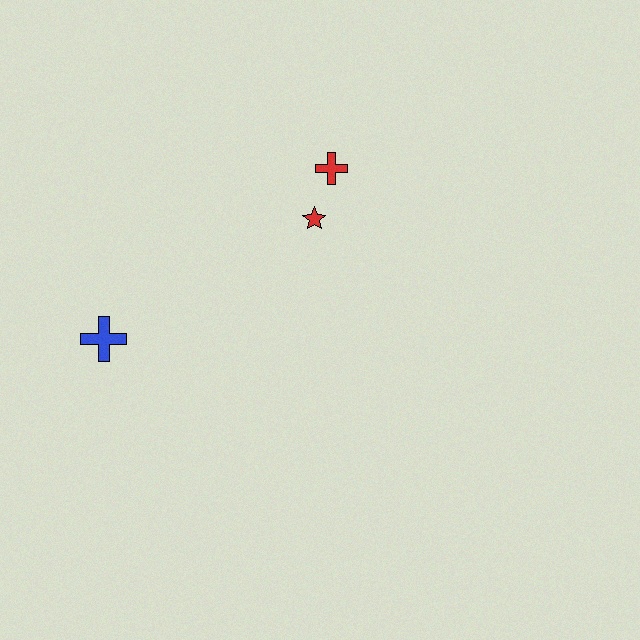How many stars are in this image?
There is 1 star.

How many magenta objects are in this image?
There are no magenta objects.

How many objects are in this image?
There are 3 objects.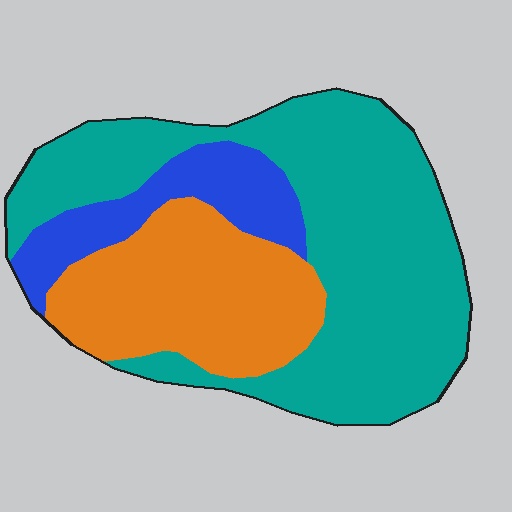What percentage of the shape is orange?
Orange takes up between a quarter and a half of the shape.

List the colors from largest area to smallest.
From largest to smallest: teal, orange, blue.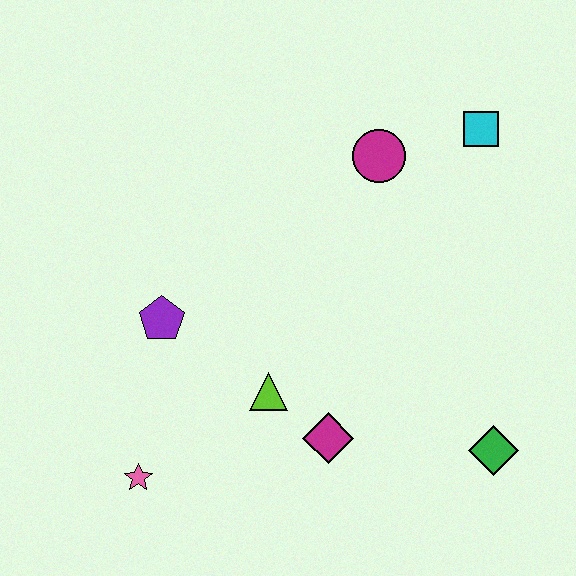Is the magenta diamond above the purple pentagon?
No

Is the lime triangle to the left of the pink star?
No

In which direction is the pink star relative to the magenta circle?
The pink star is below the magenta circle.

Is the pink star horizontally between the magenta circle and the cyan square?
No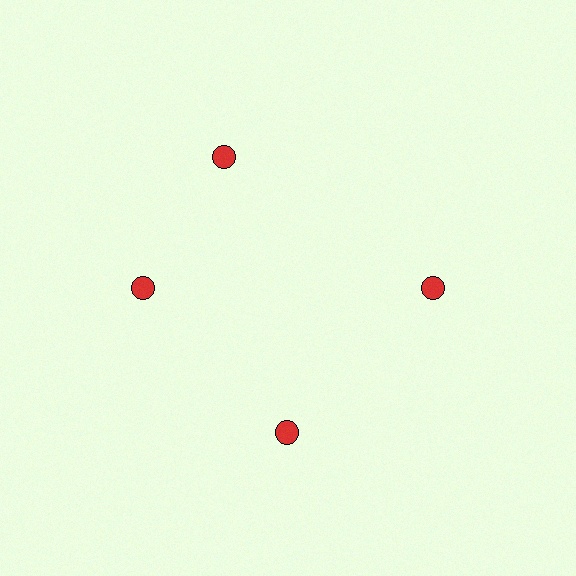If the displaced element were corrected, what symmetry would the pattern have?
It would have 4-fold rotational symmetry — the pattern would map onto itself every 90 degrees.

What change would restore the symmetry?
The symmetry would be restored by rotating it back into even spacing with its neighbors so that all 4 circles sit at equal angles and equal distance from the center.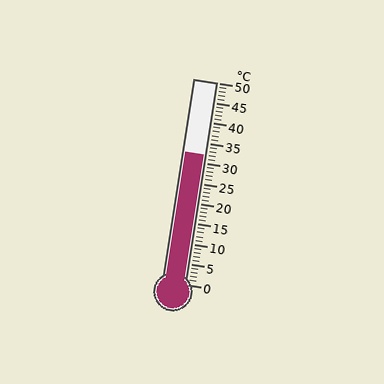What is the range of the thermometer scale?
The thermometer scale ranges from 0°C to 50°C.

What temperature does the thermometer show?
The thermometer shows approximately 32°C.